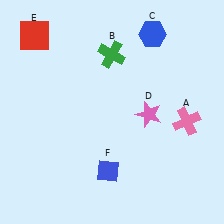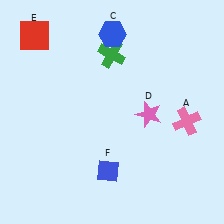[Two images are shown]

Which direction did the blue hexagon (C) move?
The blue hexagon (C) moved left.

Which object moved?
The blue hexagon (C) moved left.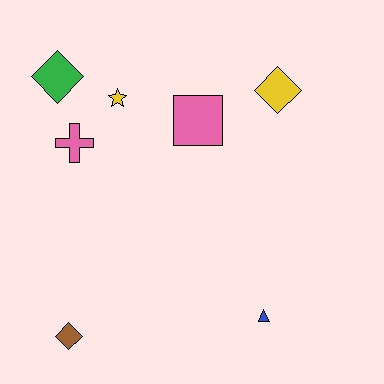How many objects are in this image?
There are 7 objects.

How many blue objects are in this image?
There is 1 blue object.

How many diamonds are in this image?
There are 3 diamonds.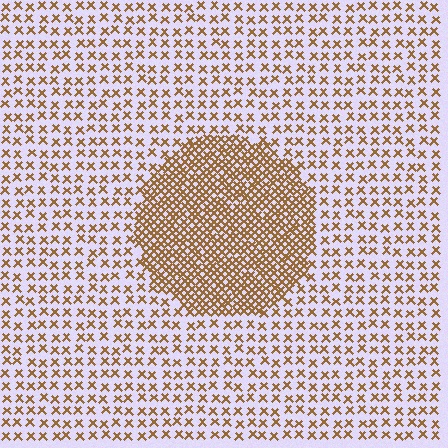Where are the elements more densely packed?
The elements are more densely packed inside the circle boundary.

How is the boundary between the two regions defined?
The boundary is defined by a change in element density (approximately 2.7x ratio). All elements are the same color, size, and shape.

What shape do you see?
I see a circle.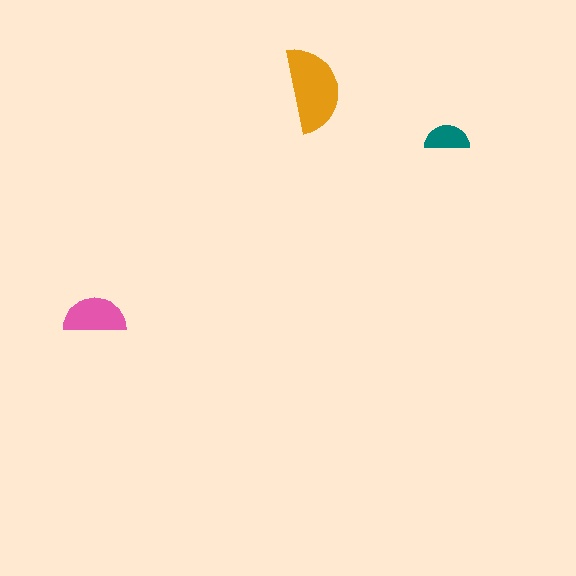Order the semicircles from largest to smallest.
the orange one, the pink one, the teal one.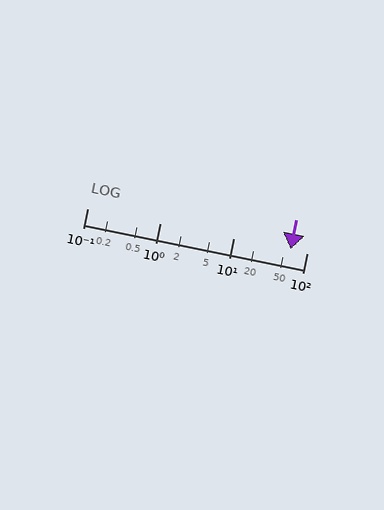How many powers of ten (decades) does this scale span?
The scale spans 3 decades, from 0.1 to 100.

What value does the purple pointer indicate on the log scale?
The pointer indicates approximately 61.